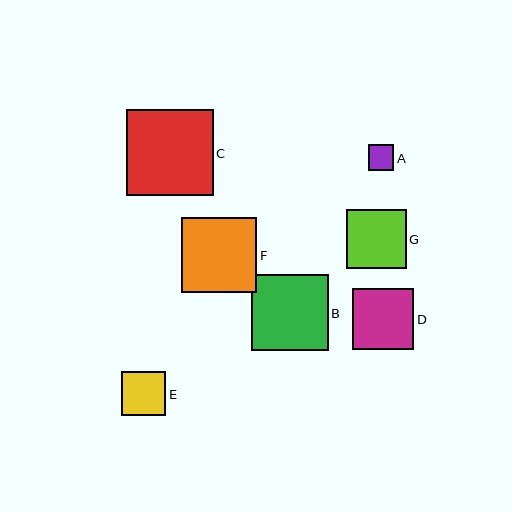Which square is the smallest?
Square A is the smallest with a size of approximately 25 pixels.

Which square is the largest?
Square C is the largest with a size of approximately 87 pixels.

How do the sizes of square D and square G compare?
Square D and square G are approximately the same size.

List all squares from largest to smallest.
From largest to smallest: C, B, F, D, G, E, A.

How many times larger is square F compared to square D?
Square F is approximately 1.2 times the size of square D.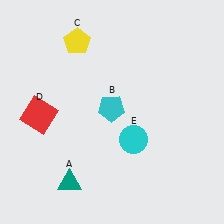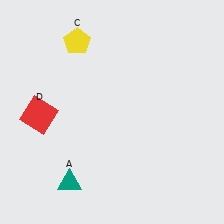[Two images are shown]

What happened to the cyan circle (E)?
The cyan circle (E) was removed in Image 2. It was in the bottom-right area of Image 1.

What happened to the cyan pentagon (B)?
The cyan pentagon (B) was removed in Image 2. It was in the top-left area of Image 1.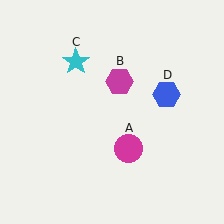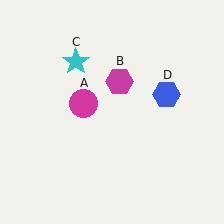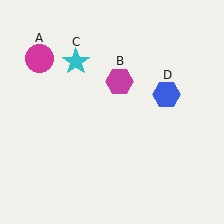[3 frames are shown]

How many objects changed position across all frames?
1 object changed position: magenta circle (object A).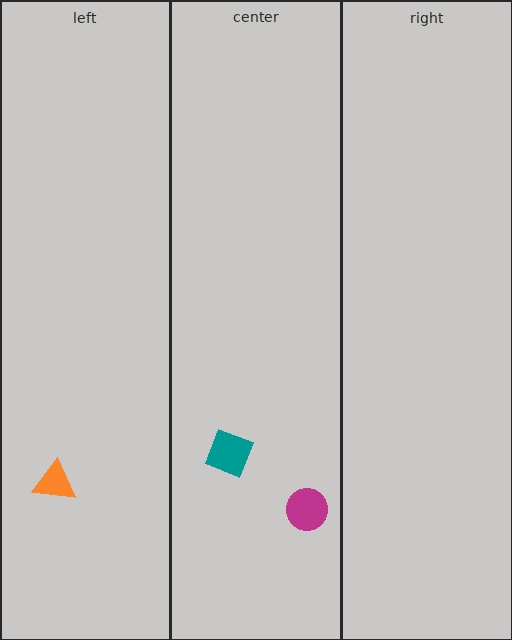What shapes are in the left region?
The orange triangle.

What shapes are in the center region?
The teal square, the magenta circle.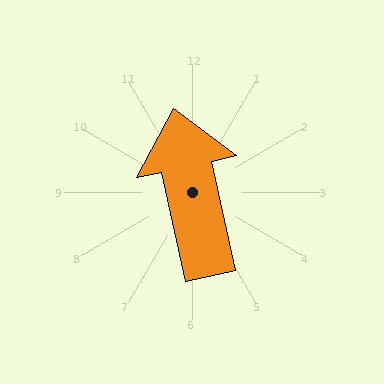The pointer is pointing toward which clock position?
Roughly 12 o'clock.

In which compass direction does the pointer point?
North.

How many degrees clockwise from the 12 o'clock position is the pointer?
Approximately 348 degrees.